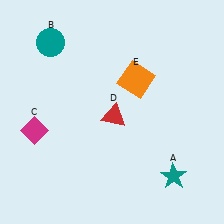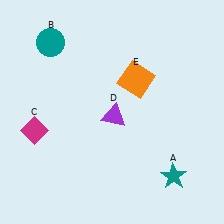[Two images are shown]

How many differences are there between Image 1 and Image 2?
There is 1 difference between the two images.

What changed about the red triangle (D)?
In Image 1, D is red. In Image 2, it changed to purple.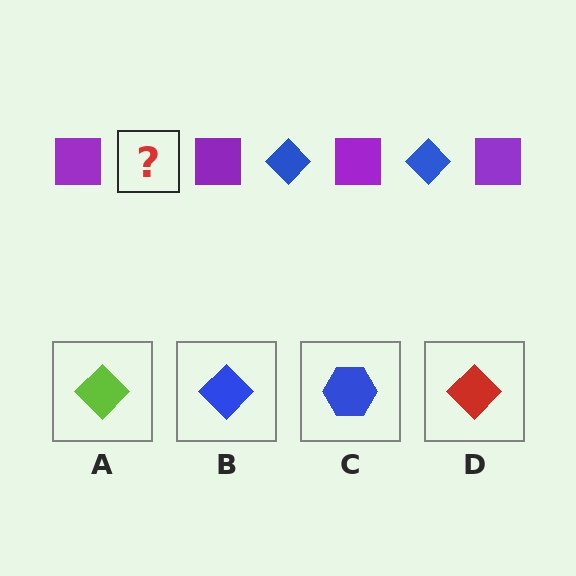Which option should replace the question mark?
Option B.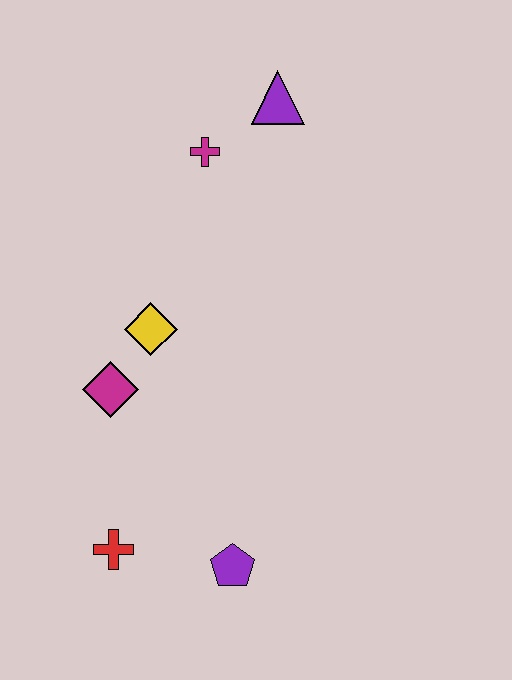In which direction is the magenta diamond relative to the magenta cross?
The magenta diamond is below the magenta cross.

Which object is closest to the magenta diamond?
The yellow diamond is closest to the magenta diamond.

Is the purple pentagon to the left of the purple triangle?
Yes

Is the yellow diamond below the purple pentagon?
No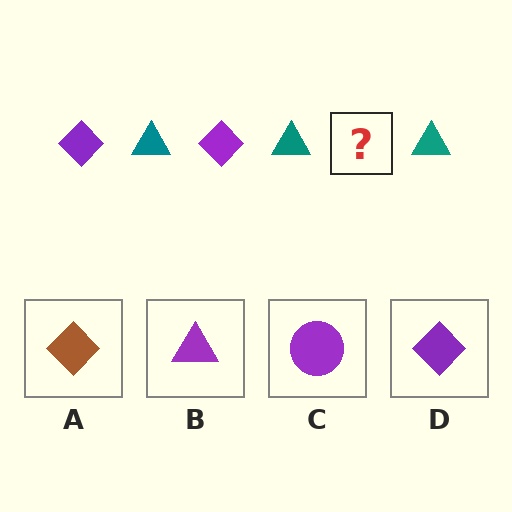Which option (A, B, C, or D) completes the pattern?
D.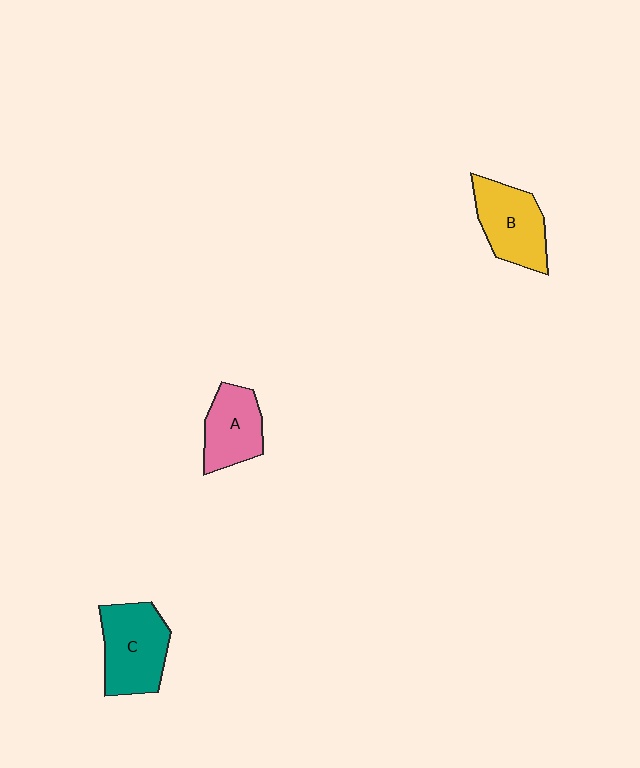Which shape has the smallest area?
Shape A (pink).